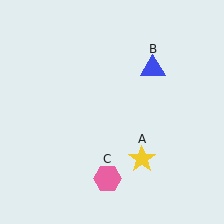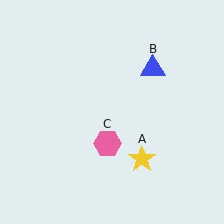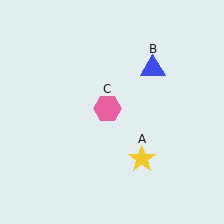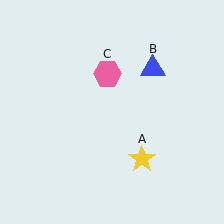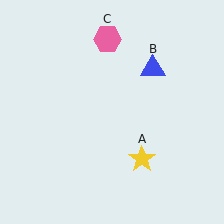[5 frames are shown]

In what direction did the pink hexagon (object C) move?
The pink hexagon (object C) moved up.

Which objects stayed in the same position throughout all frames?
Yellow star (object A) and blue triangle (object B) remained stationary.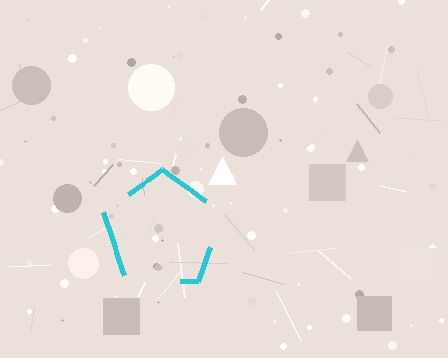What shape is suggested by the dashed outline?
The dashed outline suggests a pentagon.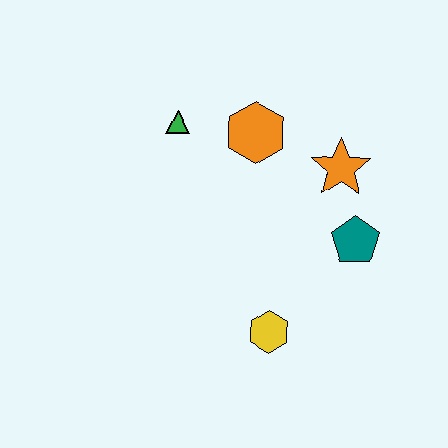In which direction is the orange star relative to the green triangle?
The orange star is to the right of the green triangle.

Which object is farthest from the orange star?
The yellow hexagon is farthest from the orange star.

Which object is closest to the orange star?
The teal pentagon is closest to the orange star.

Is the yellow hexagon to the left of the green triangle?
No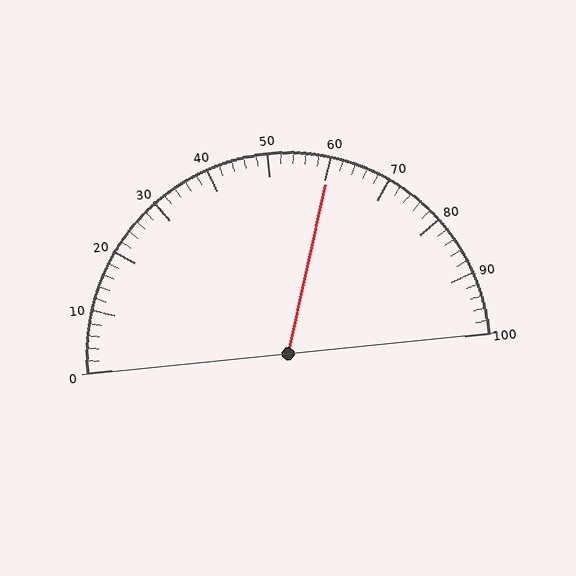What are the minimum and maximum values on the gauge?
The gauge ranges from 0 to 100.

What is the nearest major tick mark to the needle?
The nearest major tick mark is 60.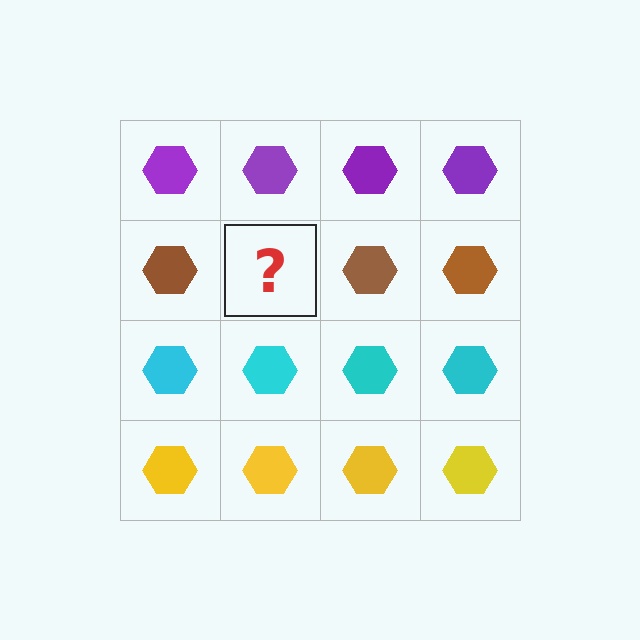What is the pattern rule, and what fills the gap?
The rule is that each row has a consistent color. The gap should be filled with a brown hexagon.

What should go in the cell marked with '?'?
The missing cell should contain a brown hexagon.